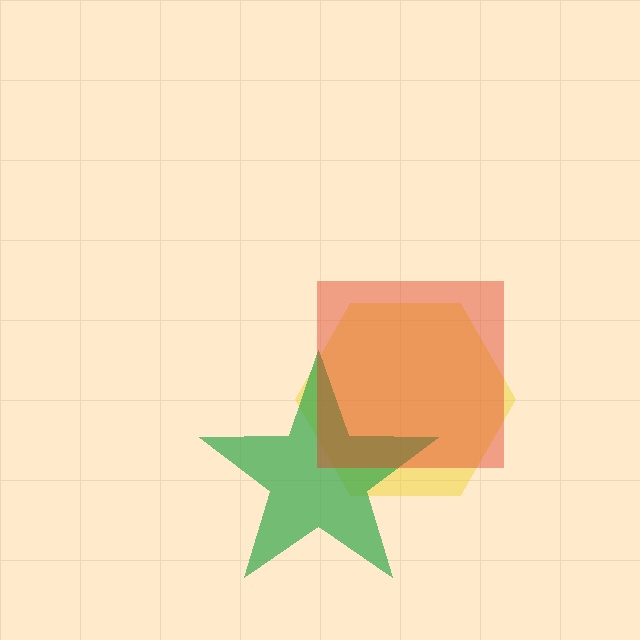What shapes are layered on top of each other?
The layered shapes are: a yellow hexagon, a green star, a red square.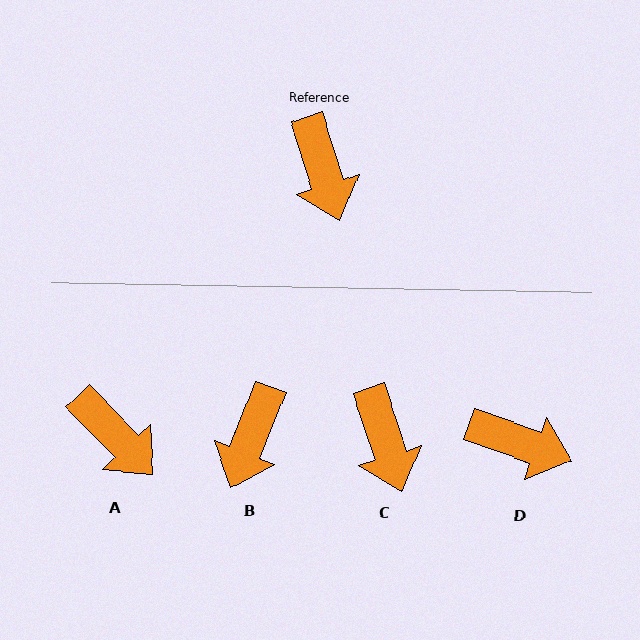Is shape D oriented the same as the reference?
No, it is off by about 52 degrees.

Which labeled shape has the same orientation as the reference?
C.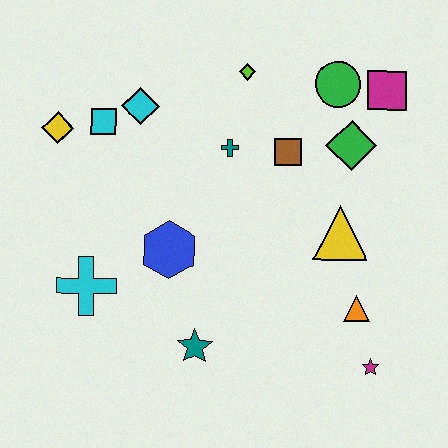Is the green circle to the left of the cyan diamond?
No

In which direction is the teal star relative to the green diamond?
The teal star is below the green diamond.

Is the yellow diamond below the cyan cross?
No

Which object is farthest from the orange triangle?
The yellow diamond is farthest from the orange triangle.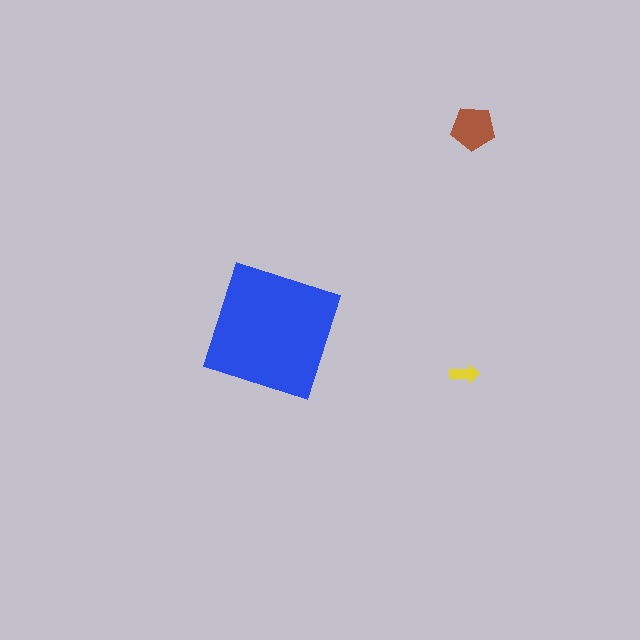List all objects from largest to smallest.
The blue square, the brown pentagon, the yellow arrow.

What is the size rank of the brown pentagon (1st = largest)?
2nd.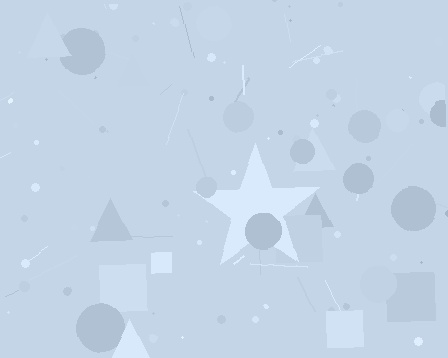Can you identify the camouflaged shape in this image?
The camouflaged shape is a star.